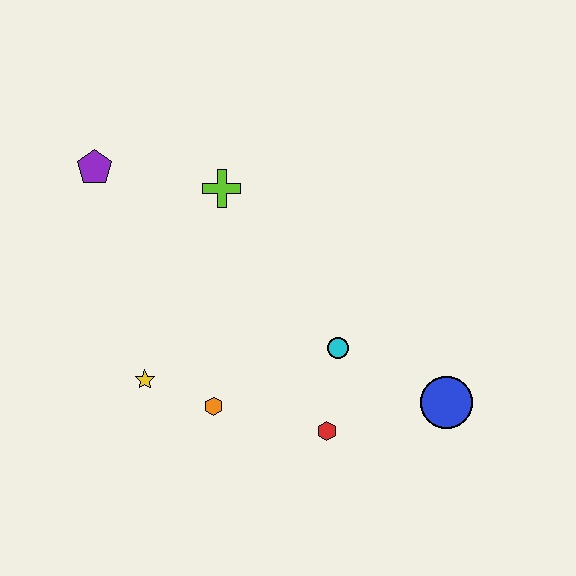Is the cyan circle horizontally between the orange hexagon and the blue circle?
Yes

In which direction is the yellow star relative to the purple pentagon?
The yellow star is below the purple pentagon.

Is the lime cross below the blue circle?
No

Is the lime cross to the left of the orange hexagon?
No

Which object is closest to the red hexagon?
The cyan circle is closest to the red hexagon.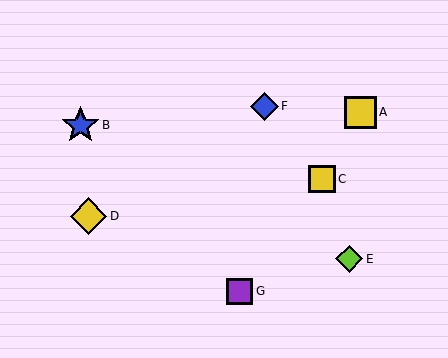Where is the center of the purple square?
The center of the purple square is at (240, 291).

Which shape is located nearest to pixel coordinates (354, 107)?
The yellow square (labeled A) at (360, 112) is nearest to that location.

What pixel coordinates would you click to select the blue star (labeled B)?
Click at (80, 125) to select the blue star B.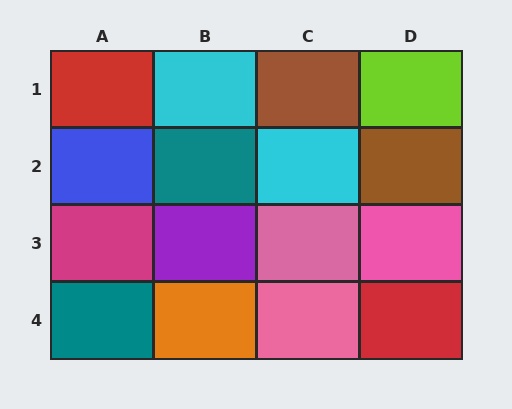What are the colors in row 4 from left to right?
Teal, orange, pink, red.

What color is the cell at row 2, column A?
Blue.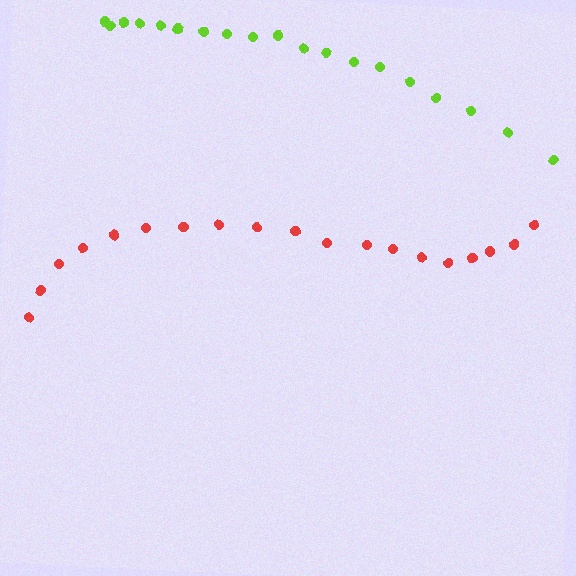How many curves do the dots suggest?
There are 2 distinct paths.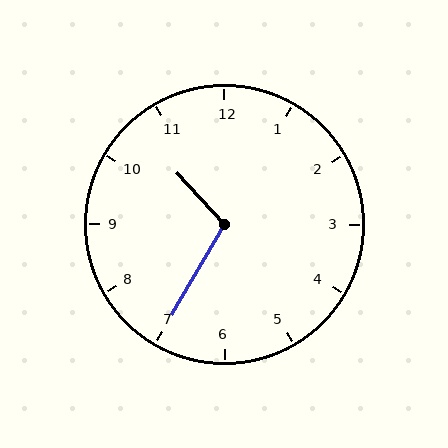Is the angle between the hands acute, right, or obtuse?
It is obtuse.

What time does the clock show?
10:35.